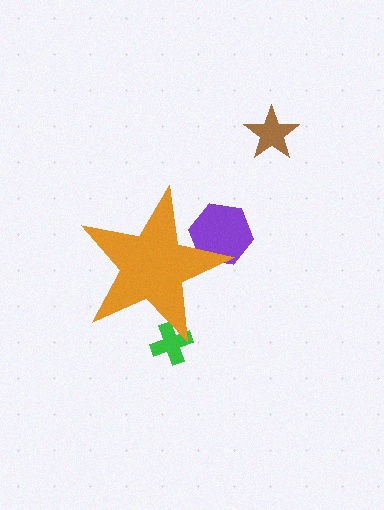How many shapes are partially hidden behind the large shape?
2 shapes are partially hidden.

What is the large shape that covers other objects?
An orange star.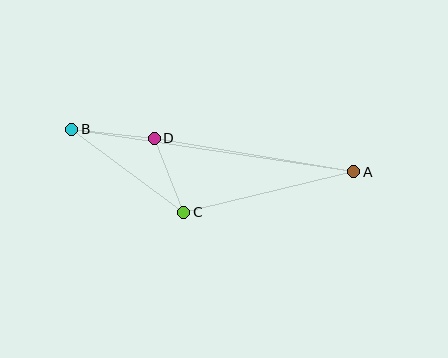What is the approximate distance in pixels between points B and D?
The distance between B and D is approximately 83 pixels.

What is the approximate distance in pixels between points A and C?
The distance between A and C is approximately 175 pixels.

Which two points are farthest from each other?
Points A and B are farthest from each other.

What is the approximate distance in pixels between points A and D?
The distance between A and D is approximately 202 pixels.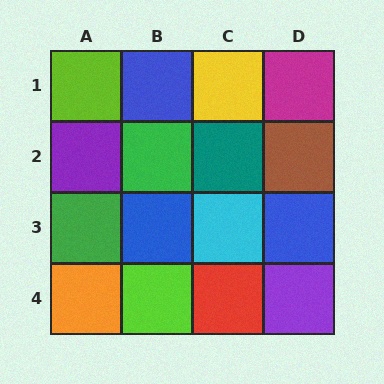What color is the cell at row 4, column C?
Red.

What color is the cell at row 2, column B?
Green.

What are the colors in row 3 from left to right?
Green, blue, cyan, blue.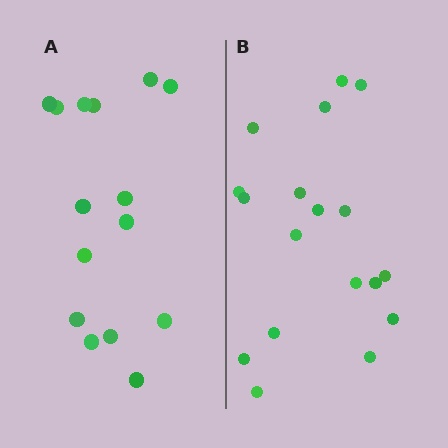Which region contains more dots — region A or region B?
Region B (the right region) has more dots.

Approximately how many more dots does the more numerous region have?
Region B has just a few more — roughly 2 or 3 more dots than region A.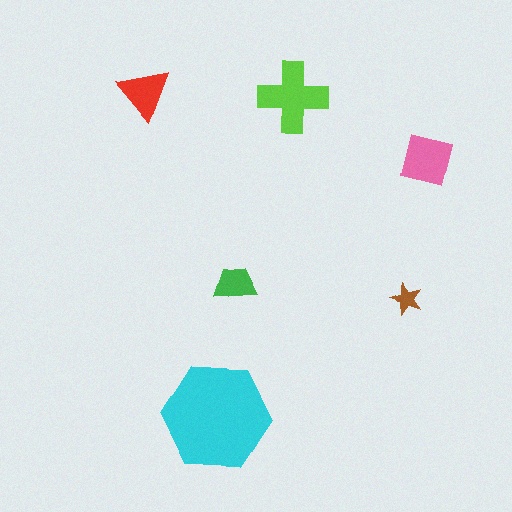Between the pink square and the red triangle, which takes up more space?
The pink square.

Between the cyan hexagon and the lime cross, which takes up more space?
The cyan hexagon.